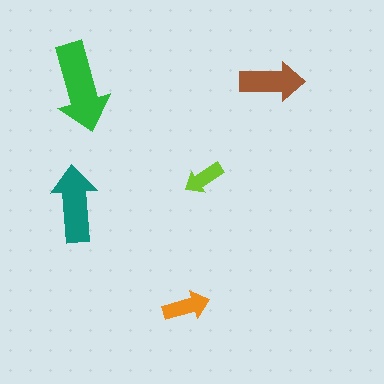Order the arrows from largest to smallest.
the green one, the teal one, the brown one, the orange one, the lime one.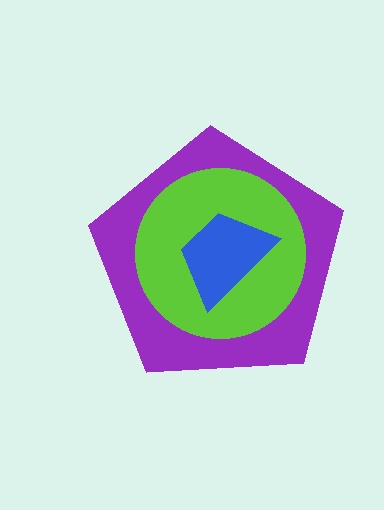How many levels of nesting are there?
3.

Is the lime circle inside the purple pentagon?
Yes.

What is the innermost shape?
The blue trapezoid.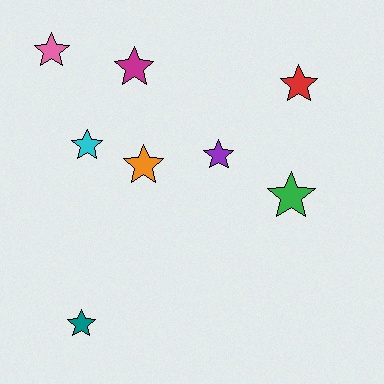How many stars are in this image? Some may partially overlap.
There are 8 stars.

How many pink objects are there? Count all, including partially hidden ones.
There is 1 pink object.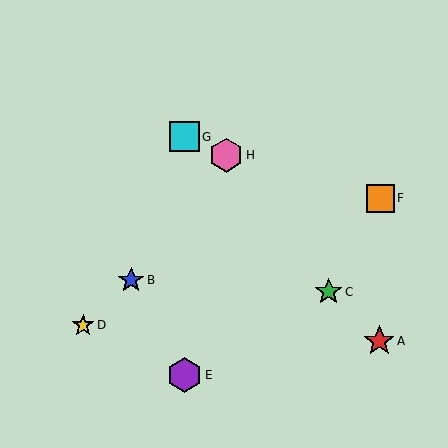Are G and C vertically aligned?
No, G is at x≈185 and C is at x≈329.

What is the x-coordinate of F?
Object F is at x≈380.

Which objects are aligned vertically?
Objects E, G are aligned vertically.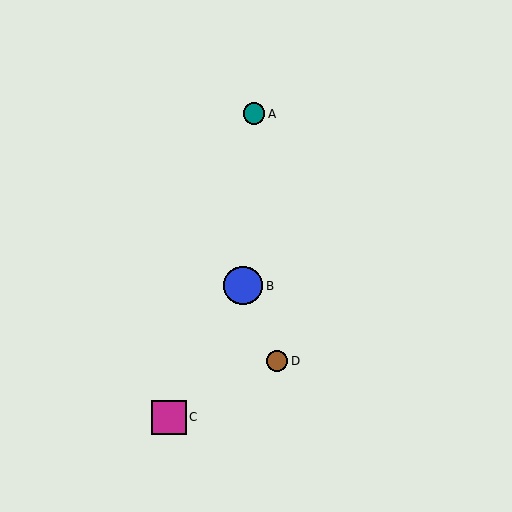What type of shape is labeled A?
Shape A is a teal circle.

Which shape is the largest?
The blue circle (labeled B) is the largest.